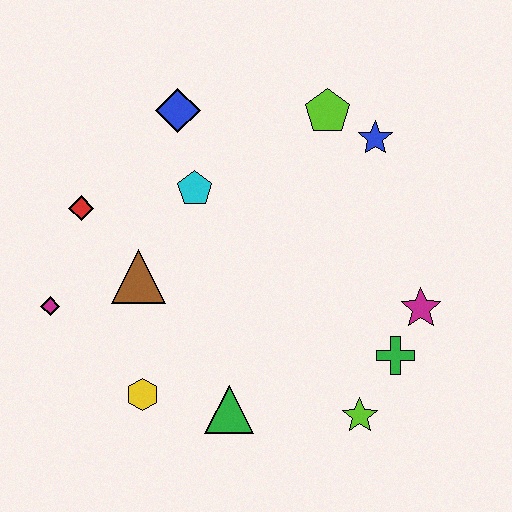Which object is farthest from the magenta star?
The magenta diamond is farthest from the magenta star.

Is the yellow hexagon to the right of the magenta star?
No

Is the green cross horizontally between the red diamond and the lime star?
No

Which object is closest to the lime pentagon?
The blue star is closest to the lime pentagon.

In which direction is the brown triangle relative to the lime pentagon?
The brown triangle is to the left of the lime pentagon.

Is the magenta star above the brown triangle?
No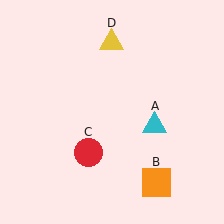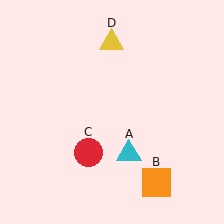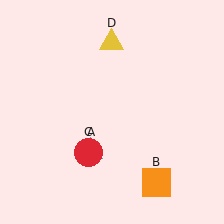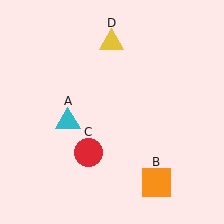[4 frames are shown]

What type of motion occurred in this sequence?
The cyan triangle (object A) rotated clockwise around the center of the scene.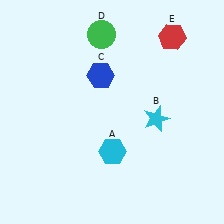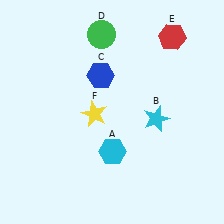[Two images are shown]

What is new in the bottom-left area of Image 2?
A yellow star (F) was added in the bottom-left area of Image 2.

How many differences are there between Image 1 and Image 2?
There is 1 difference between the two images.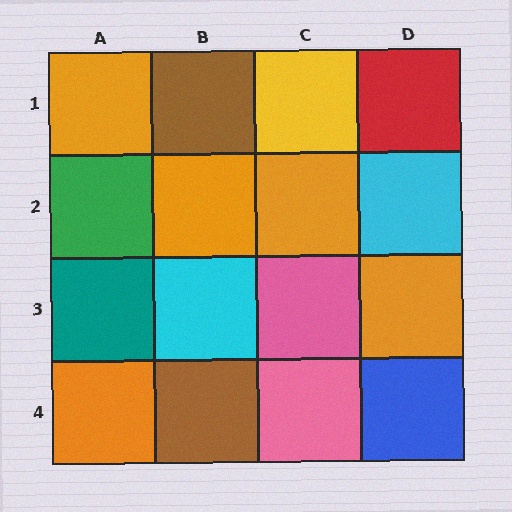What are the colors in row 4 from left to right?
Orange, brown, pink, blue.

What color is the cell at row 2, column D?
Cyan.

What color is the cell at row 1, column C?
Yellow.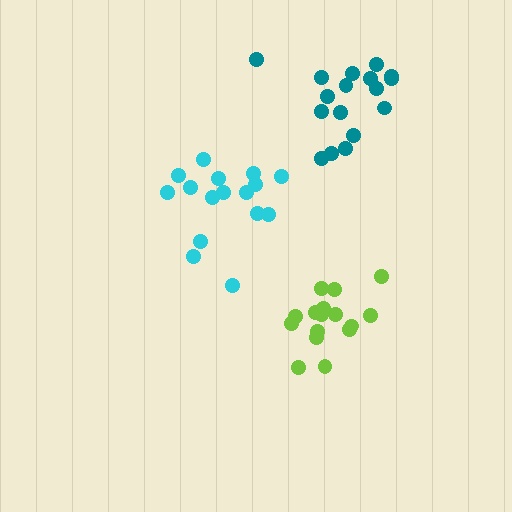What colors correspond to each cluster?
The clusters are colored: cyan, lime, teal.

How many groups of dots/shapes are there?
There are 3 groups.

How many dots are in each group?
Group 1: 16 dots, Group 2: 16 dots, Group 3: 17 dots (49 total).